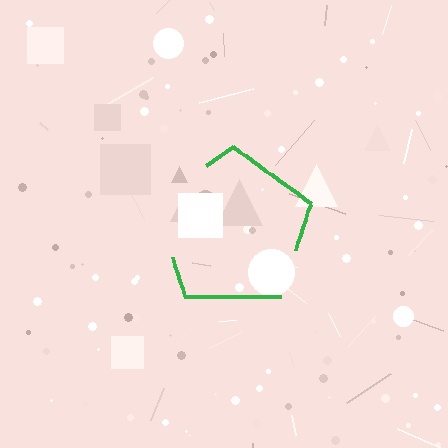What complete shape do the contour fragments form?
The contour fragments form a pentagon.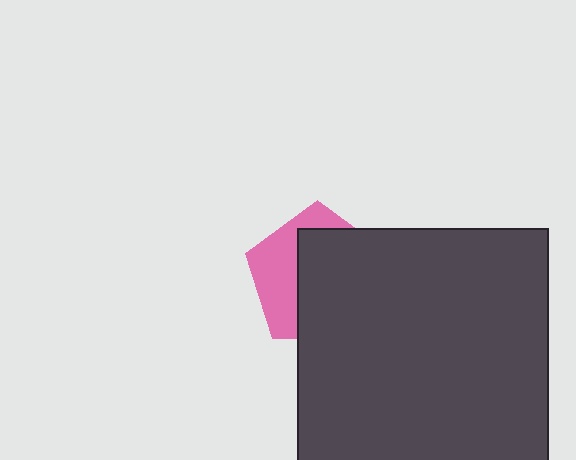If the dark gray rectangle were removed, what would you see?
You would see the complete pink pentagon.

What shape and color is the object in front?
The object in front is a dark gray rectangle.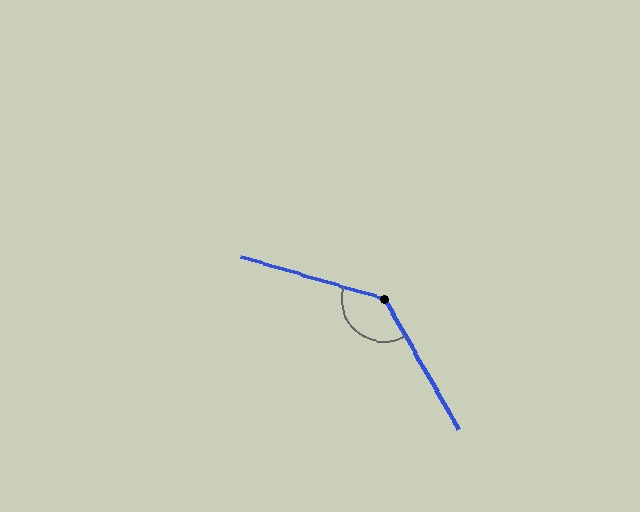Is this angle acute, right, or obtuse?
It is obtuse.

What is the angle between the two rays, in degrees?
Approximately 136 degrees.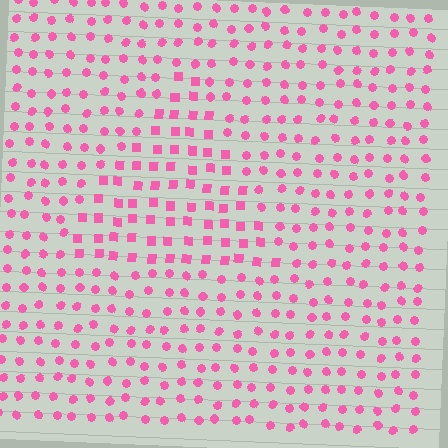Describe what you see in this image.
The image is filled with small pink elements arranged in a uniform grid. A triangle-shaped region contains squares, while the surrounding area contains circles. The boundary is defined purely by the change in element shape.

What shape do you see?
I see a triangle.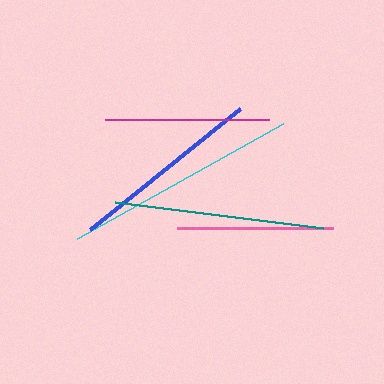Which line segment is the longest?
The cyan line is the longest at approximately 236 pixels.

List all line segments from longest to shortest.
From longest to shortest: cyan, teal, blue, magenta, pink.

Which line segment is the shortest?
The pink line is the shortest at approximately 156 pixels.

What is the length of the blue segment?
The blue segment is approximately 193 pixels long.